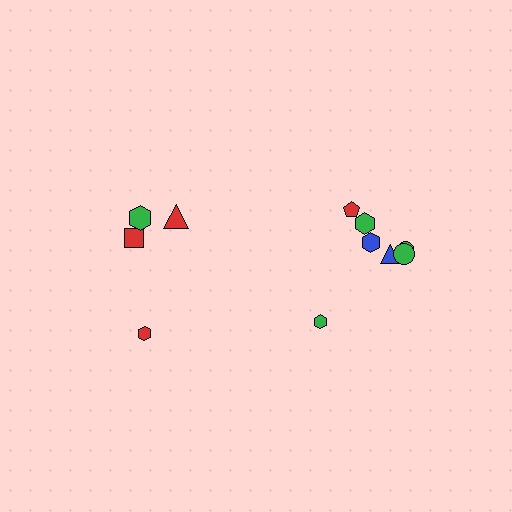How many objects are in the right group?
There are 7 objects.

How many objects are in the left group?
There are 4 objects.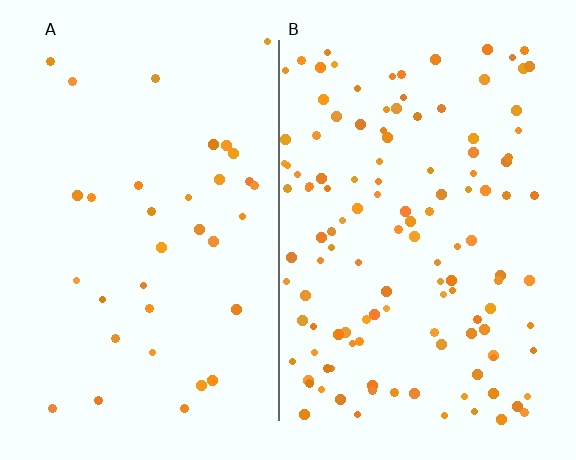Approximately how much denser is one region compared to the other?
Approximately 3.6× — region B over region A.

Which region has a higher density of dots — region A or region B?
B (the right).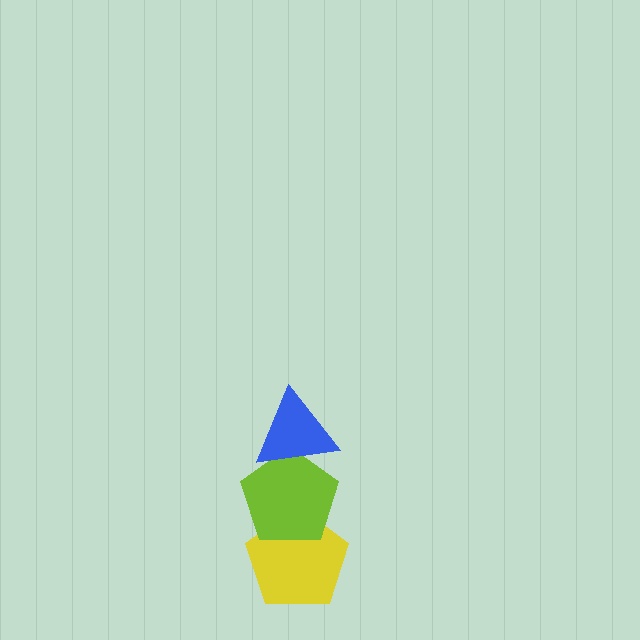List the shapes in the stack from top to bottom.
From top to bottom: the blue triangle, the lime pentagon, the yellow pentagon.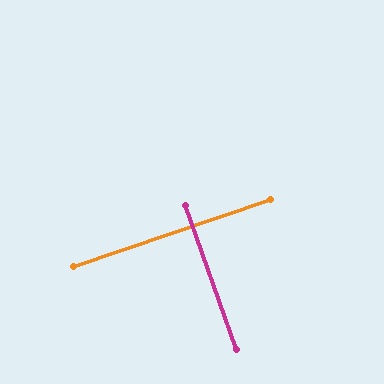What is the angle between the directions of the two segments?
Approximately 89 degrees.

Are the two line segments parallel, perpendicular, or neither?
Perpendicular — they meet at approximately 89°.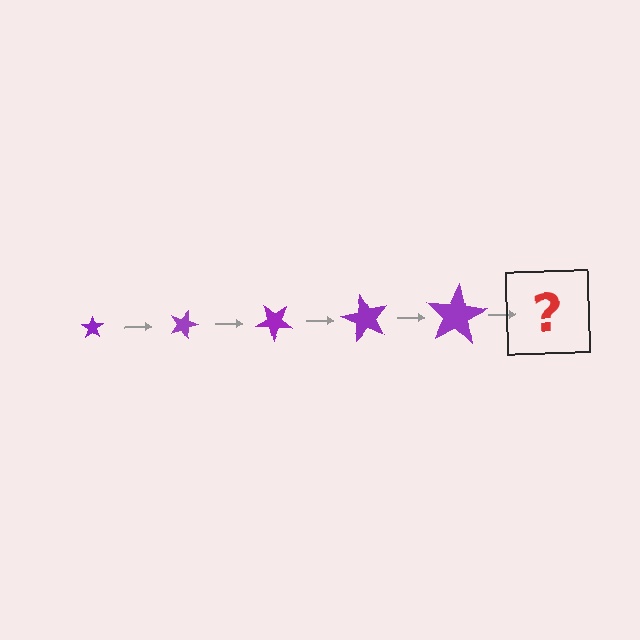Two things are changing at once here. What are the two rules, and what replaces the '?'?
The two rules are that the star grows larger each step and it rotates 20 degrees each step. The '?' should be a star, larger than the previous one and rotated 100 degrees from the start.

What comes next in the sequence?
The next element should be a star, larger than the previous one and rotated 100 degrees from the start.